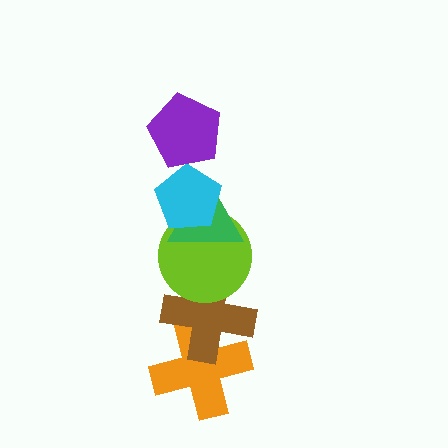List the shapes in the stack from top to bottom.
From top to bottom: the purple pentagon, the cyan pentagon, the green triangle, the lime circle, the brown cross, the orange cross.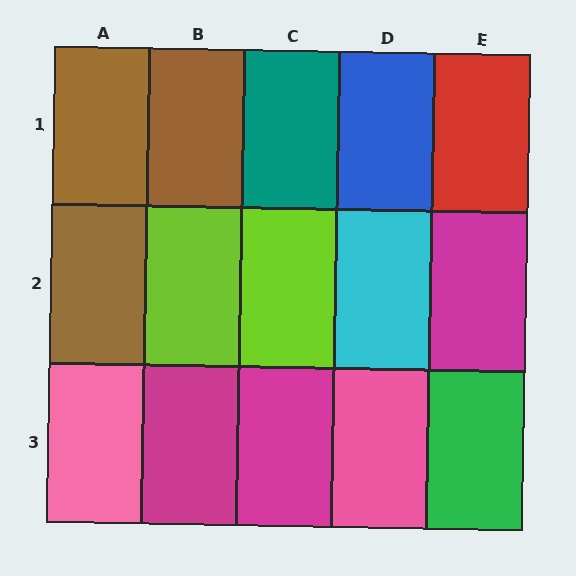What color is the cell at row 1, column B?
Brown.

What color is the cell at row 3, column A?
Pink.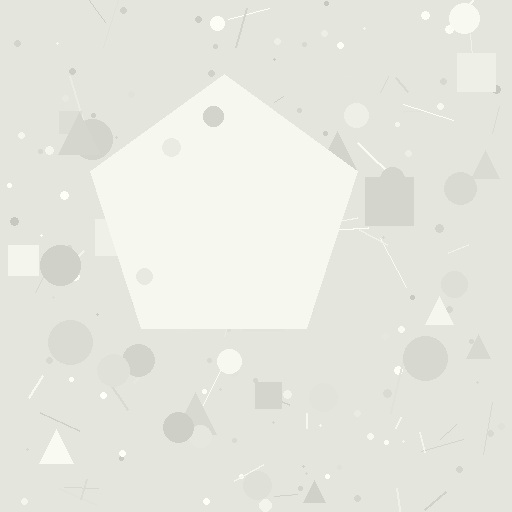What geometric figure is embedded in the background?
A pentagon is embedded in the background.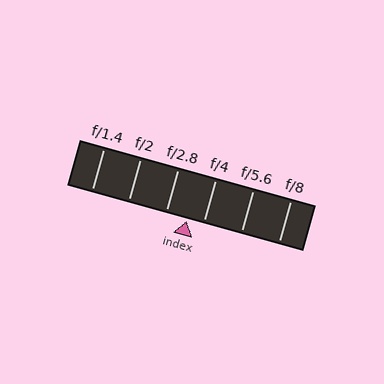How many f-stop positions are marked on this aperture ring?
There are 6 f-stop positions marked.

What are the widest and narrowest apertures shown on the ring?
The widest aperture shown is f/1.4 and the narrowest is f/8.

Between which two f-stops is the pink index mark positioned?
The index mark is between f/2.8 and f/4.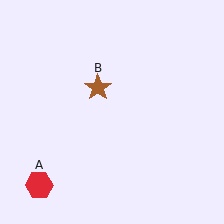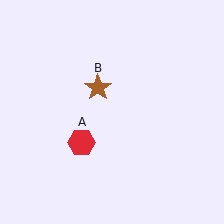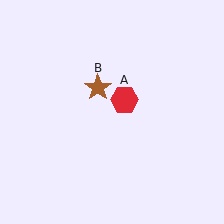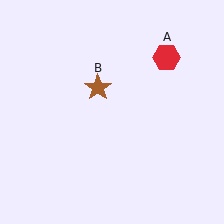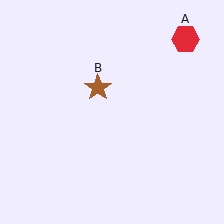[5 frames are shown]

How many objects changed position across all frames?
1 object changed position: red hexagon (object A).